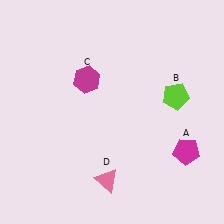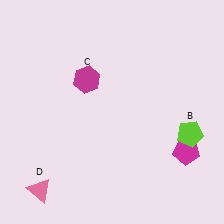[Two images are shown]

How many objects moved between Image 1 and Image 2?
2 objects moved between the two images.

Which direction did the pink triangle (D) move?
The pink triangle (D) moved left.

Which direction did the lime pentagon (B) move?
The lime pentagon (B) moved down.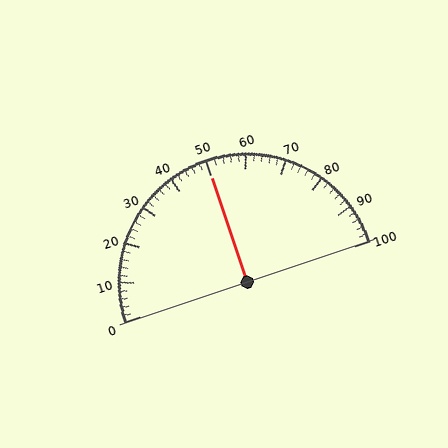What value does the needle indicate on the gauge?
The needle indicates approximately 50.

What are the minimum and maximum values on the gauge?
The gauge ranges from 0 to 100.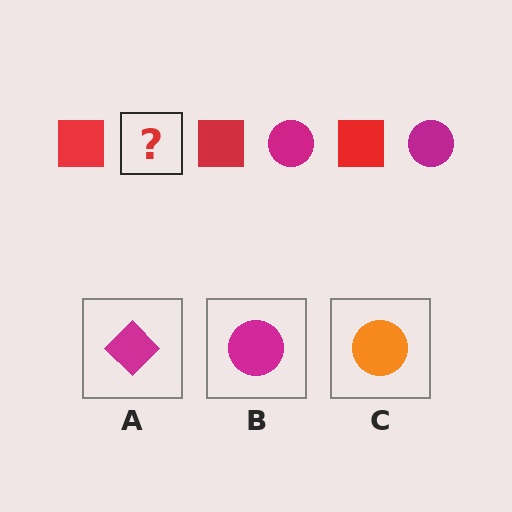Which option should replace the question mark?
Option B.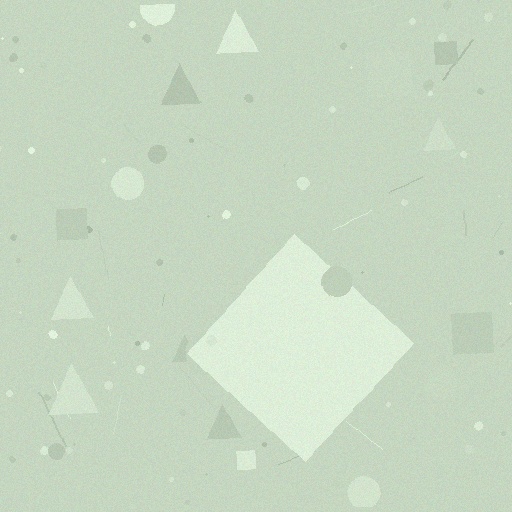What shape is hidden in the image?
A diamond is hidden in the image.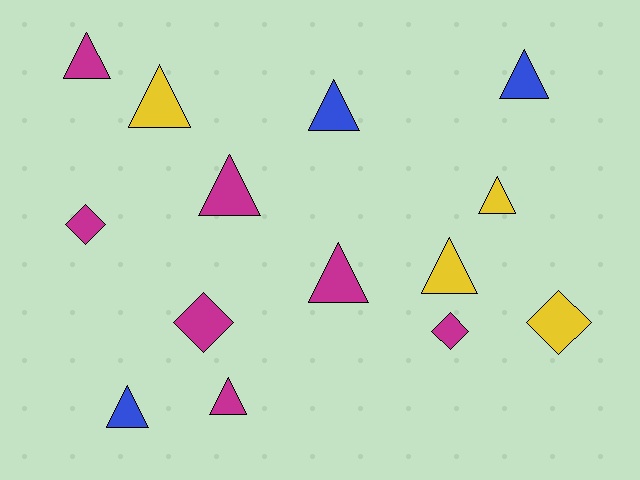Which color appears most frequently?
Magenta, with 7 objects.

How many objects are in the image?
There are 14 objects.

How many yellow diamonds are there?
There is 1 yellow diamond.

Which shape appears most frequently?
Triangle, with 10 objects.